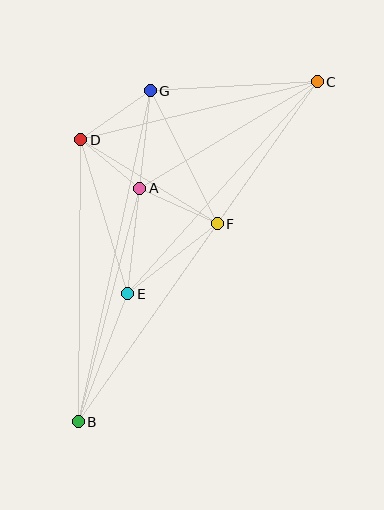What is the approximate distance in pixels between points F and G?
The distance between F and G is approximately 149 pixels.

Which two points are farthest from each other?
Points B and C are farthest from each other.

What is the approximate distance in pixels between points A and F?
The distance between A and F is approximately 86 pixels.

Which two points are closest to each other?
Points A and D are closest to each other.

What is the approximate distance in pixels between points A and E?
The distance between A and E is approximately 106 pixels.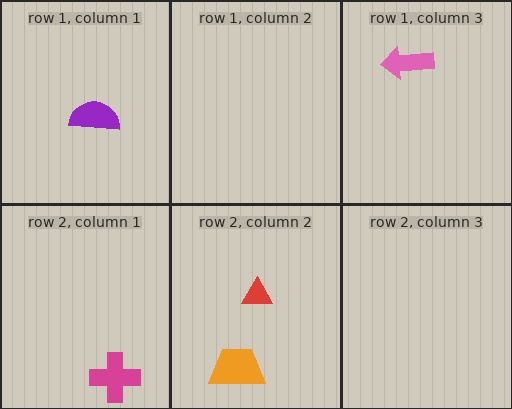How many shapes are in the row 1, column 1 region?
1.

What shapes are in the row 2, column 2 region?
The red triangle, the orange trapezoid.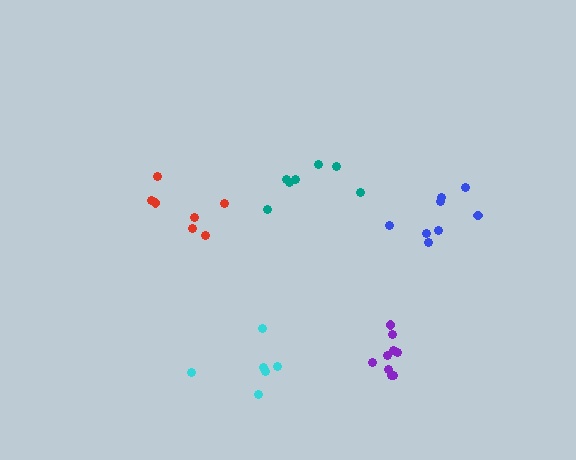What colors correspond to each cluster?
The clusters are colored: red, cyan, blue, teal, purple.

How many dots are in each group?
Group 1: 7 dots, Group 2: 6 dots, Group 3: 8 dots, Group 4: 7 dots, Group 5: 9 dots (37 total).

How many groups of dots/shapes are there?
There are 5 groups.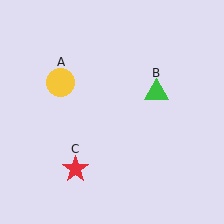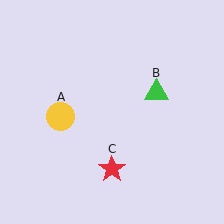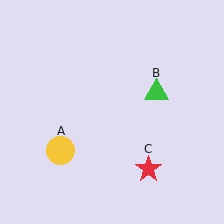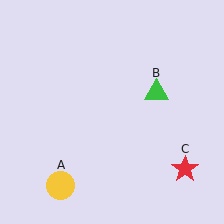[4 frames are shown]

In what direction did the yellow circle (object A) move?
The yellow circle (object A) moved down.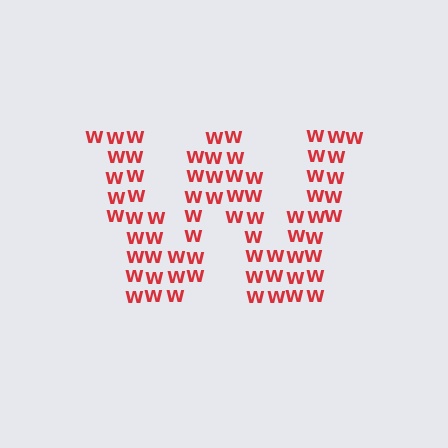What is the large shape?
The large shape is the letter W.